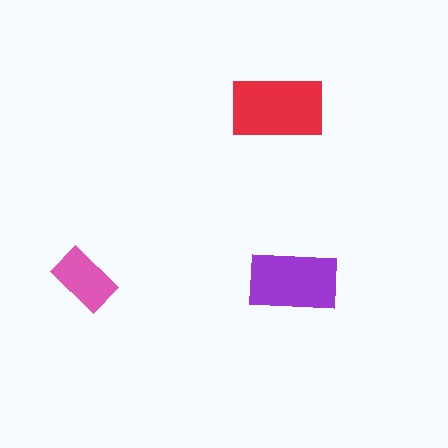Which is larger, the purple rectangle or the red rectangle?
The red one.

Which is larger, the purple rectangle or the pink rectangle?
The purple one.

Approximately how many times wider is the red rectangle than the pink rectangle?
About 1.5 times wider.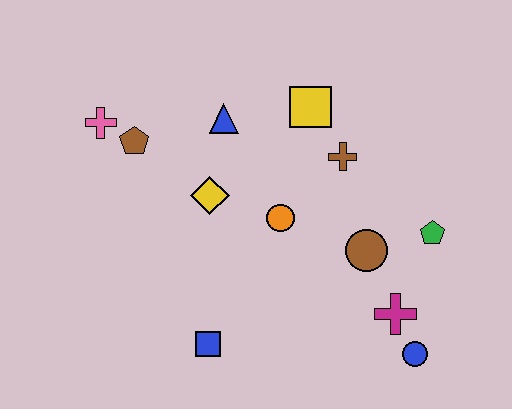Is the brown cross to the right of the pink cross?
Yes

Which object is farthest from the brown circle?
The pink cross is farthest from the brown circle.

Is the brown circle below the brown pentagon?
Yes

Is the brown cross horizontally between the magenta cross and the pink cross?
Yes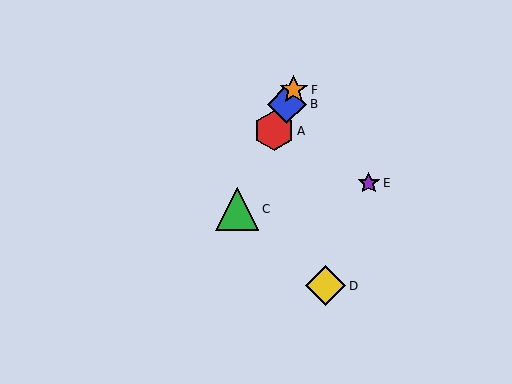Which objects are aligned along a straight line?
Objects A, B, C, F are aligned along a straight line.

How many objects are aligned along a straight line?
4 objects (A, B, C, F) are aligned along a straight line.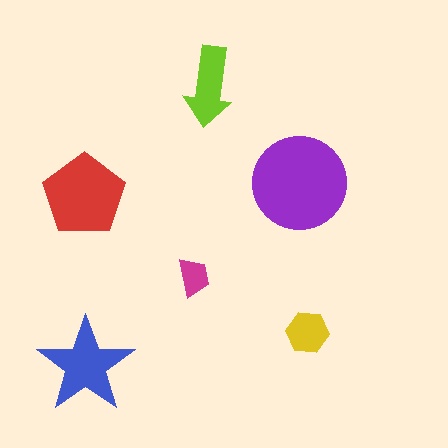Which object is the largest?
The purple circle.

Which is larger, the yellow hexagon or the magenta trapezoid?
The yellow hexagon.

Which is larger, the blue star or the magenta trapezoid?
The blue star.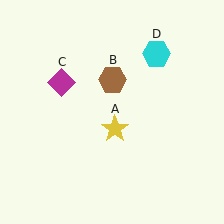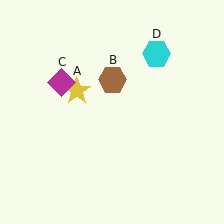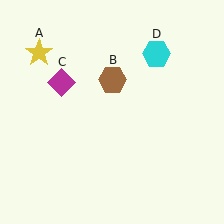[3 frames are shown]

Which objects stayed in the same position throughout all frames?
Brown hexagon (object B) and magenta diamond (object C) and cyan hexagon (object D) remained stationary.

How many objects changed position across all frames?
1 object changed position: yellow star (object A).